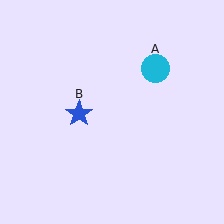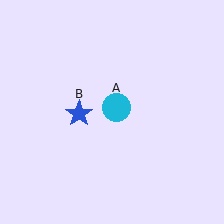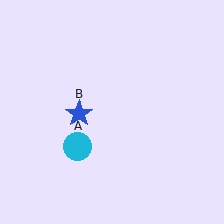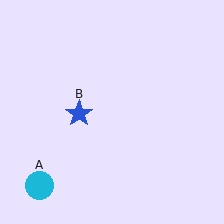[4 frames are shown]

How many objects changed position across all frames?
1 object changed position: cyan circle (object A).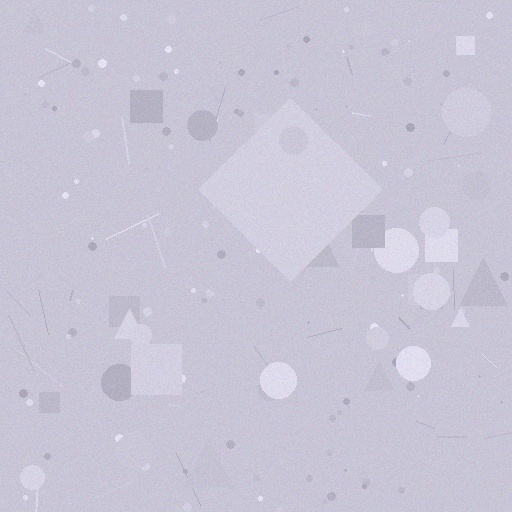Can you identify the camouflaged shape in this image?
The camouflaged shape is a diamond.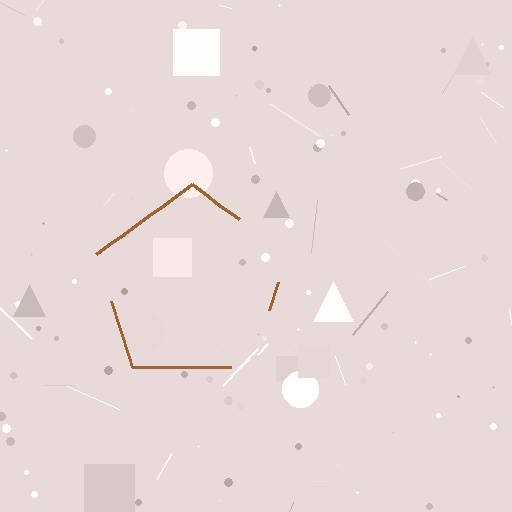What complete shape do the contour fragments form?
The contour fragments form a pentagon.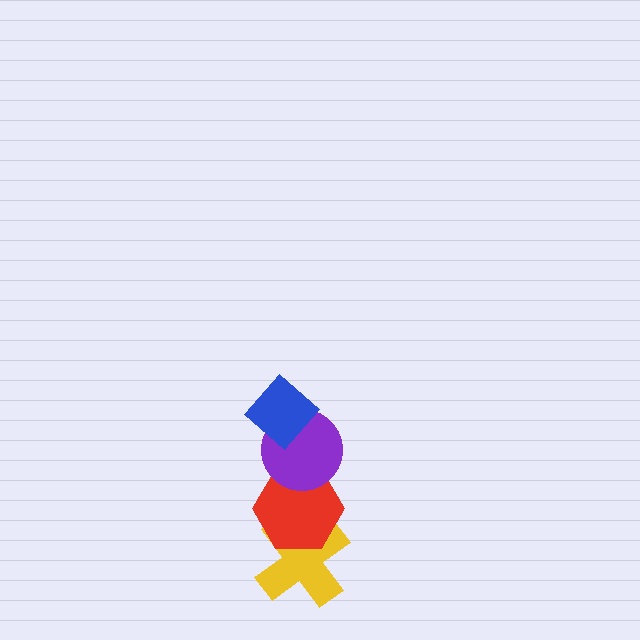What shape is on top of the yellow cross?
The red hexagon is on top of the yellow cross.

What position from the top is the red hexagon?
The red hexagon is 3rd from the top.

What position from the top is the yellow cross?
The yellow cross is 4th from the top.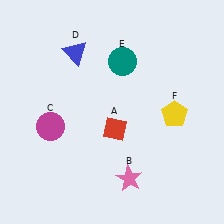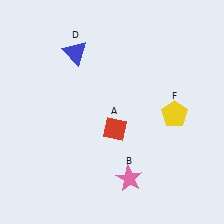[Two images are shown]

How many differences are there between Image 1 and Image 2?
There are 2 differences between the two images.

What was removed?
The teal circle (E), the magenta circle (C) were removed in Image 2.